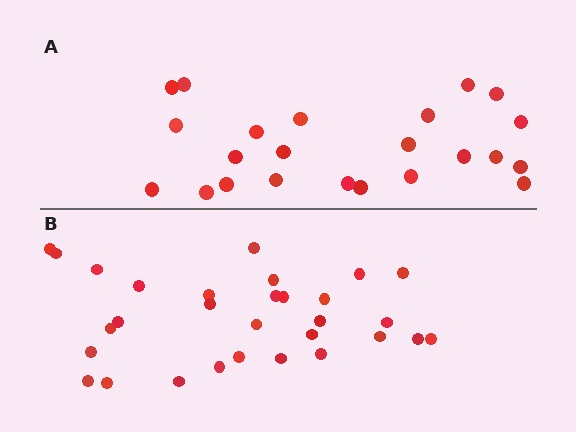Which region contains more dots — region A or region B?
Region B (the bottom region) has more dots.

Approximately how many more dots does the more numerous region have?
Region B has roughly 8 or so more dots than region A.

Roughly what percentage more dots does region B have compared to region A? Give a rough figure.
About 30% more.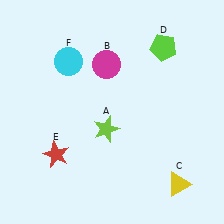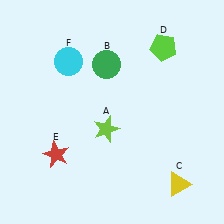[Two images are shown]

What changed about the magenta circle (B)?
In Image 1, B is magenta. In Image 2, it changed to green.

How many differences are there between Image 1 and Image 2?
There is 1 difference between the two images.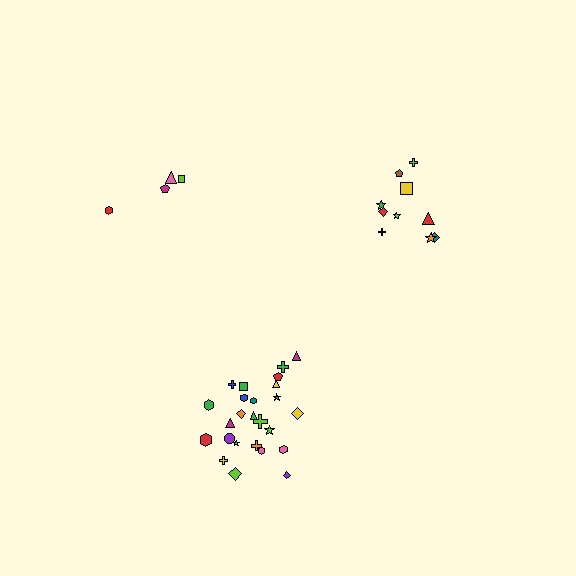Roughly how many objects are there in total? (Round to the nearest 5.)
Roughly 40 objects in total.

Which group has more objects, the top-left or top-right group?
The top-right group.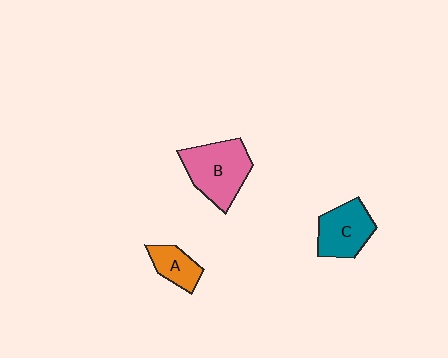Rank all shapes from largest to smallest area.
From largest to smallest: B (pink), C (teal), A (orange).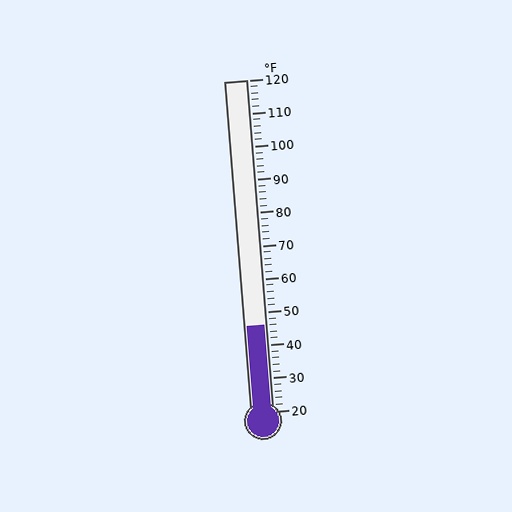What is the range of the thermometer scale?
The thermometer scale ranges from 20°F to 120°F.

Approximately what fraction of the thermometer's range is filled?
The thermometer is filled to approximately 25% of its range.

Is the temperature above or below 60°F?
The temperature is below 60°F.